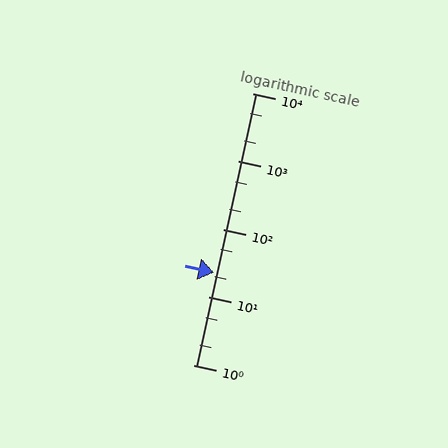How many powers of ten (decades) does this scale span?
The scale spans 4 decades, from 1 to 10000.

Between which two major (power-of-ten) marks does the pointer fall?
The pointer is between 10 and 100.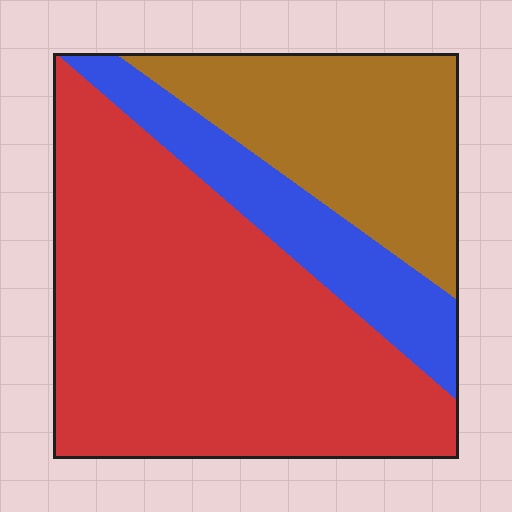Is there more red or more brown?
Red.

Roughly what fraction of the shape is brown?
Brown covers around 25% of the shape.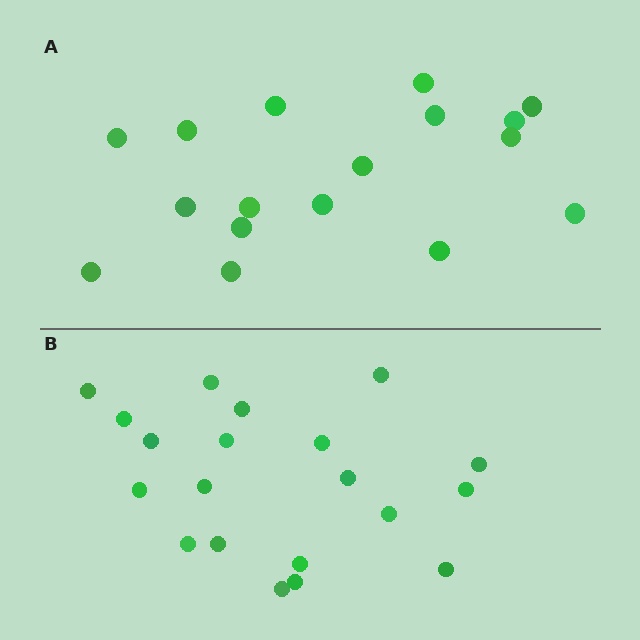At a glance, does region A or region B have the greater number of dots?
Region B (the bottom region) has more dots.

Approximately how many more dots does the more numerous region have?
Region B has just a few more — roughly 2 or 3 more dots than region A.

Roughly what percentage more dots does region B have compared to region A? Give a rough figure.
About 20% more.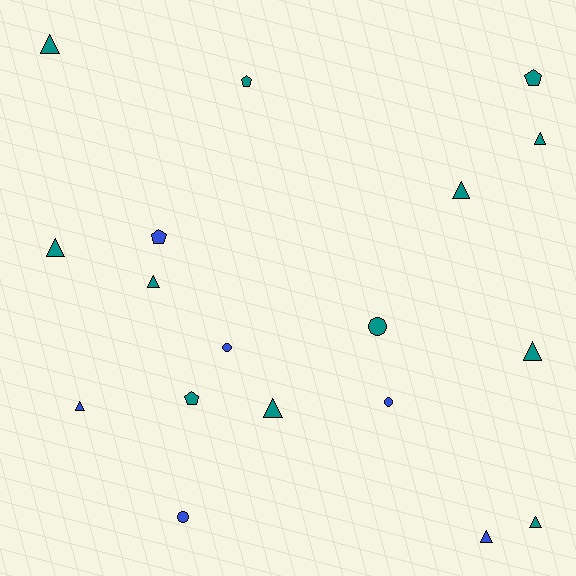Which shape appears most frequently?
Triangle, with 10 objects.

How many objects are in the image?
There are 18 objects.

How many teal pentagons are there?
There are 3 teal pentagons.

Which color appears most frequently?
Teal, with 12 objects.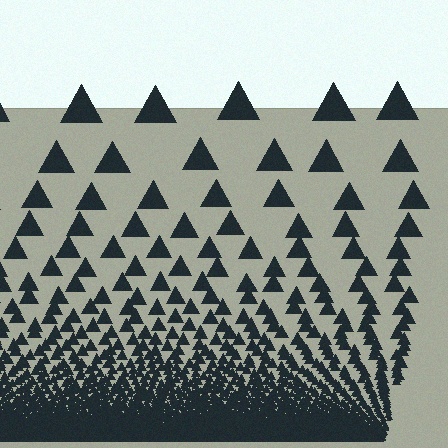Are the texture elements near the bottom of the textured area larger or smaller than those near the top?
Smaller. The gradient is inverted — elements near the bottom are smaller and denser.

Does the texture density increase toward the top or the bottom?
Density increases toward the bottom.